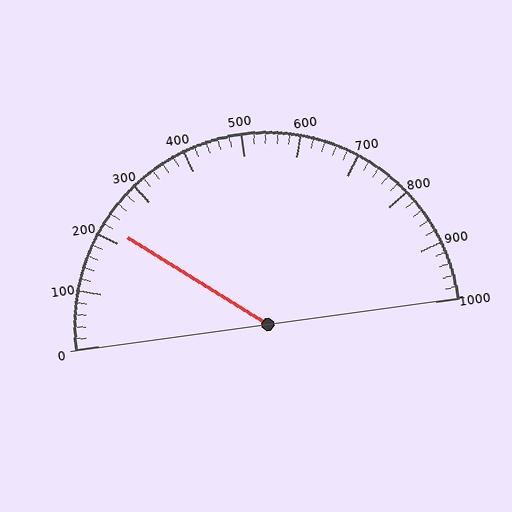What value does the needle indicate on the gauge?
The needle indicates approximately 220.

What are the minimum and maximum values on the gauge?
The gauge ranges from 0 to 1000.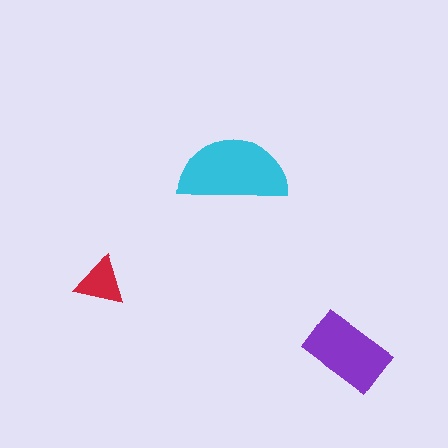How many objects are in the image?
There are 3 objects in the image.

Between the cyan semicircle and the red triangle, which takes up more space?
The cyan semicircle.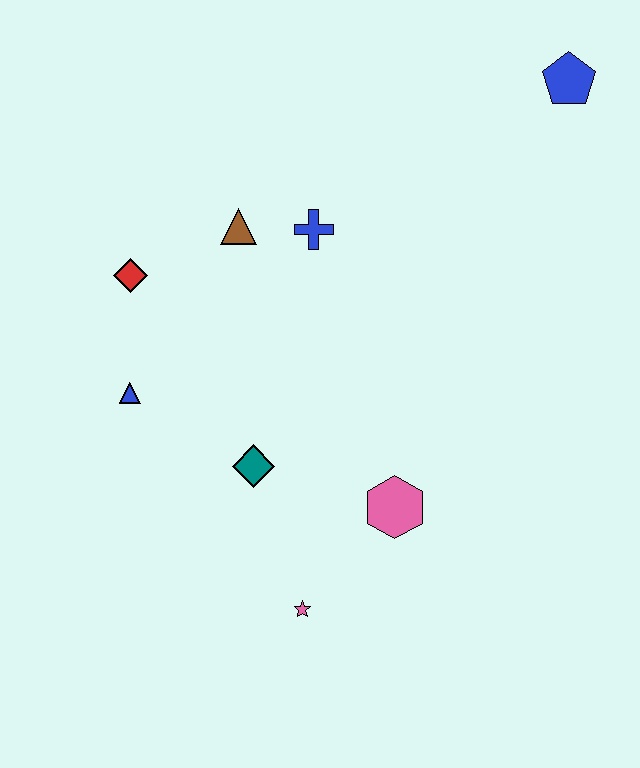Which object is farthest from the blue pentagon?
The pink star is farthest from the blue pentagon.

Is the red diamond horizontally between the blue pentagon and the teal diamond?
No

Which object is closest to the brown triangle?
The blue cross is closest to the brown triangle.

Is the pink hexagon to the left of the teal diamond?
No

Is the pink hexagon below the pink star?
No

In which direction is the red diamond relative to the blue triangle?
The red diamond is above the blue triangle.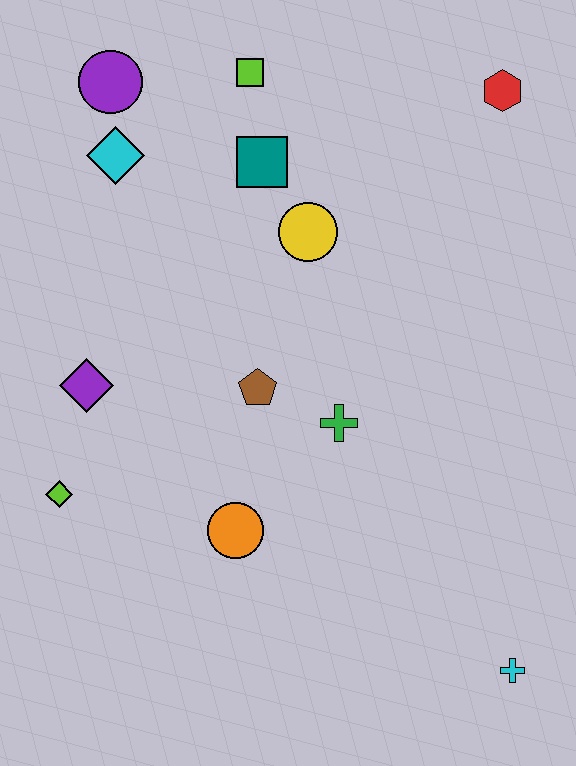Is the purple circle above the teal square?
Yes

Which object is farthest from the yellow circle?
The cyan cross is farthest from the yellow circle.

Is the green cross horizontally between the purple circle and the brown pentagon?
No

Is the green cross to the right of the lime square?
Yes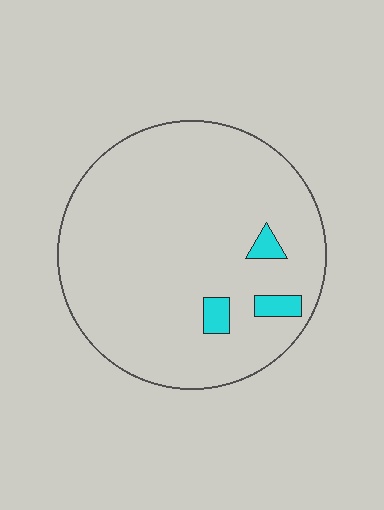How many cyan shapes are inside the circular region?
3.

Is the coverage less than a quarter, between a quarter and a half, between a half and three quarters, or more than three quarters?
Less than a quarter.